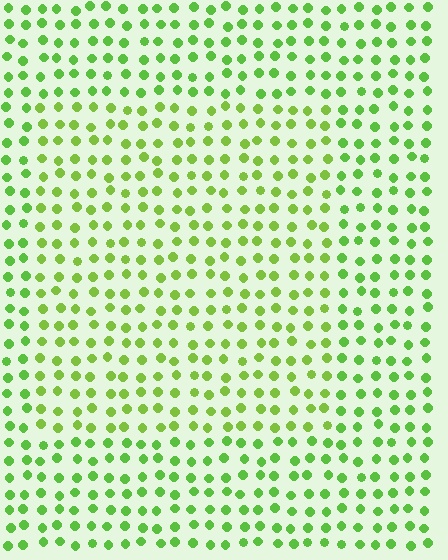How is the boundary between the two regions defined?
The boundary is defined purely by a slight shift in hue (about 17 degrees). Spacing, size, and orientation are identical on both sides.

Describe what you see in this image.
The image is filled with small lime elements in a uniform arrangement. A rectangle-shaped region is visible where the elements are tinted to a slightly different hue, forming a subtle color boundary.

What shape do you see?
I see a rectangle.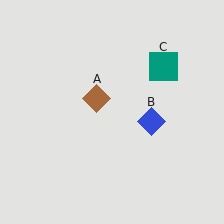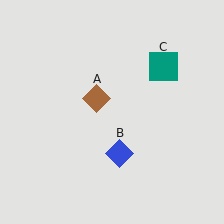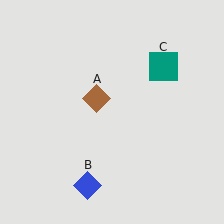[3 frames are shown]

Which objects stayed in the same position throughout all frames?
Brown diamond (object A) and teal square (object C) remained stationary.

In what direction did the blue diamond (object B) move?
The blue diamond (object B) moved down and to the left.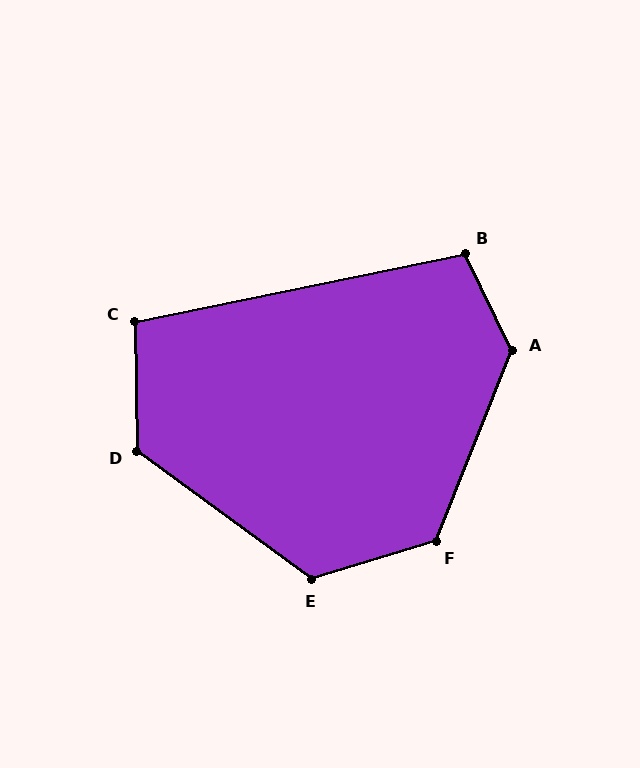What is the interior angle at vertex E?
Approximately 127 degrees (obtuse).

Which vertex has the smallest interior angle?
C, at approximately 101 degrees.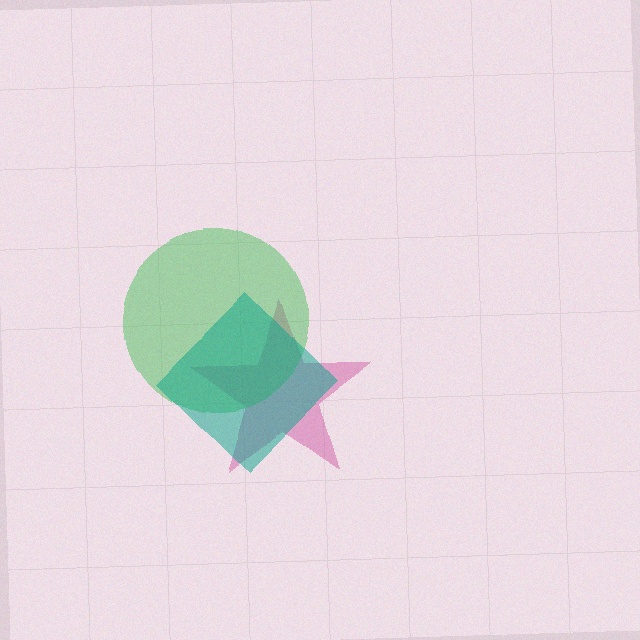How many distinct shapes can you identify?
There are 3 distinct shapes: a magenta star, a green circle, a teal diamond.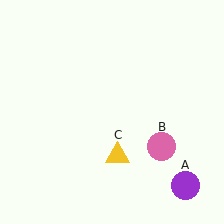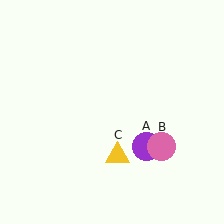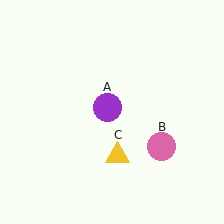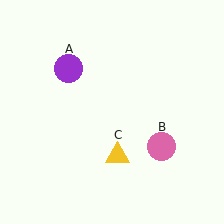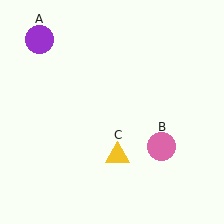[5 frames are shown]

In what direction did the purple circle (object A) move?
The purple circle (object A) moved up and to the left.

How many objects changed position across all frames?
1 object changed position: purple circle (object A).